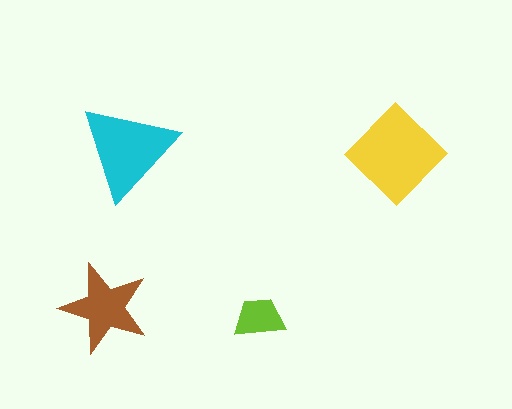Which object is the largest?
The yellow diamond.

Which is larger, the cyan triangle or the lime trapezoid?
The cyan triangle.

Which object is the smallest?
The lime trapezoid.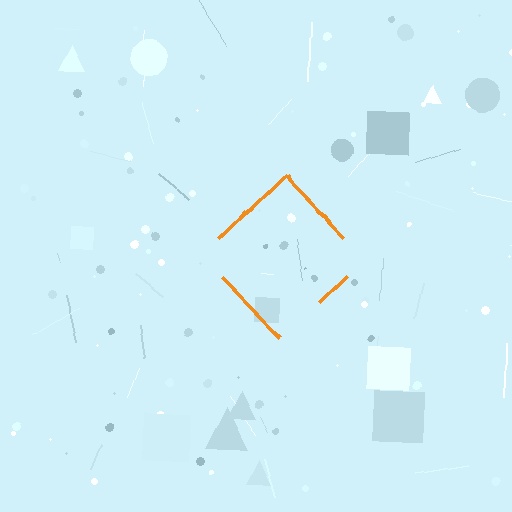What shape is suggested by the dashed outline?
The dashed outline suggests a diamond.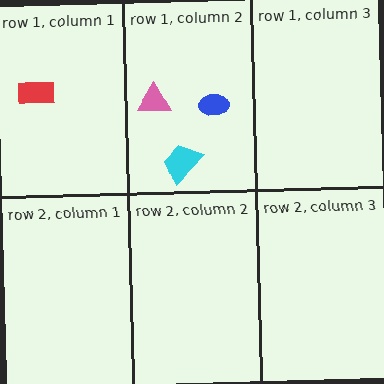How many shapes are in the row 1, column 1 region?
1.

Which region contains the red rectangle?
The row 1, column 1 region.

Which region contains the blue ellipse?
The row 1, column 2 region.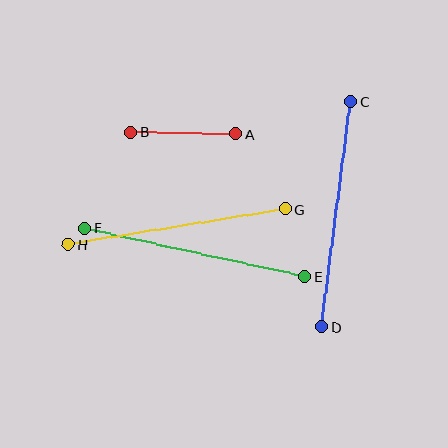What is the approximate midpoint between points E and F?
The midpoint is at approximately (195, 252) pixels.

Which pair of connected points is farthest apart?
Points C and D are farthest apart.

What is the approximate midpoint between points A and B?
The midpoint is at approximately (183, 133) pixels.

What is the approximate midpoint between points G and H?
The midpoint is at approximately (177, 227) pixels.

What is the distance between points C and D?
The distance is approximately 227 pixels.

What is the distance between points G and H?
The distance is approximately 220 pixels.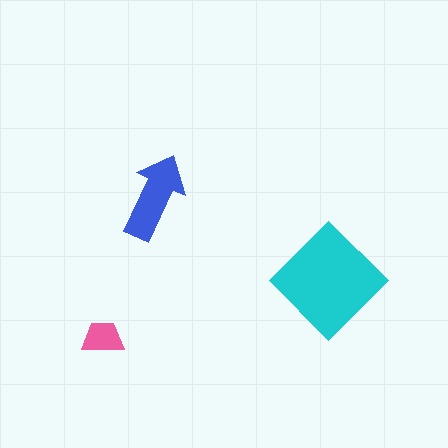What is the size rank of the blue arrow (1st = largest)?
2nd.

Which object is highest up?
The blue arrow is topmost.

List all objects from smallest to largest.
The pink trapezoid, the blue arrow, the cyan diamond.